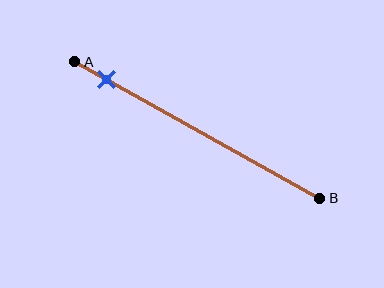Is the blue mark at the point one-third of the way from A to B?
No, the mark is at about 15% from A, not at the 33% one-third point.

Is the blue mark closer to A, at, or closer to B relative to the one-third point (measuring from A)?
The blue mark is closer to point A than the one-third point of segment AB.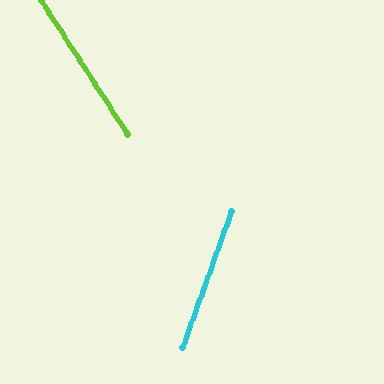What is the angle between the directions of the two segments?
Approximately 53 degrees.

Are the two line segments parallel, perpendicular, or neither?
Neither parallel nor perpendicular — they differ by about 53°.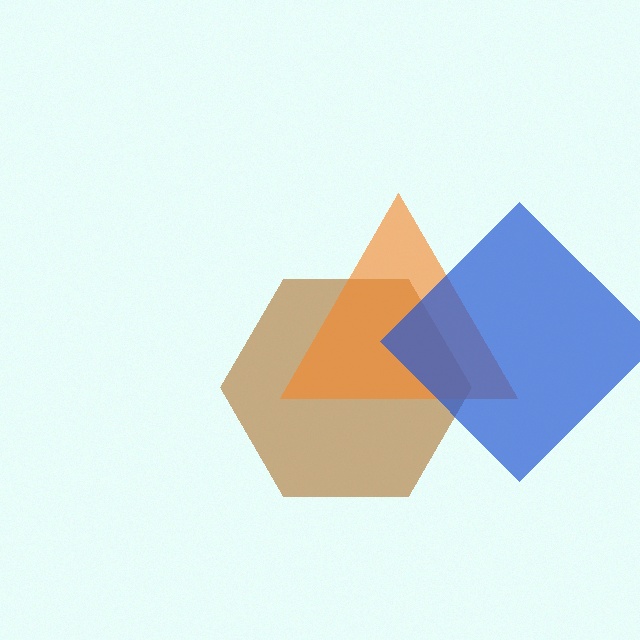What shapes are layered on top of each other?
The layered shapes are: a brown hexagon, an orange triangle, a blue diamond.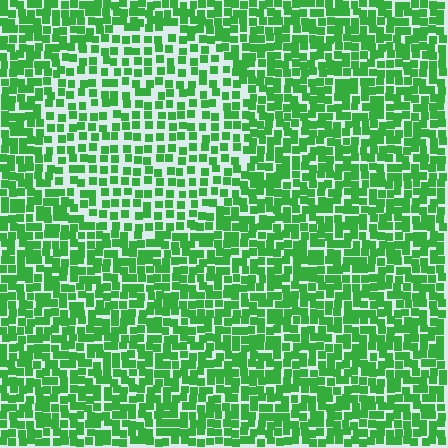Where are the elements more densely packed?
The elements are more densely packed outside the circle boundary.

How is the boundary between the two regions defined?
The boundary is defined by a change in element density (approximately 1.7x ratio). All elements are the same color, size, and shape.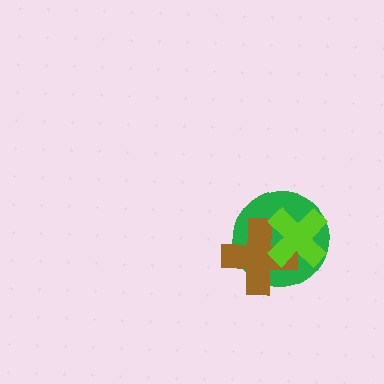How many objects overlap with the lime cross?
2 objects overlap with the lime cross.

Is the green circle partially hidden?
Yes, it is partially covered by another shape.